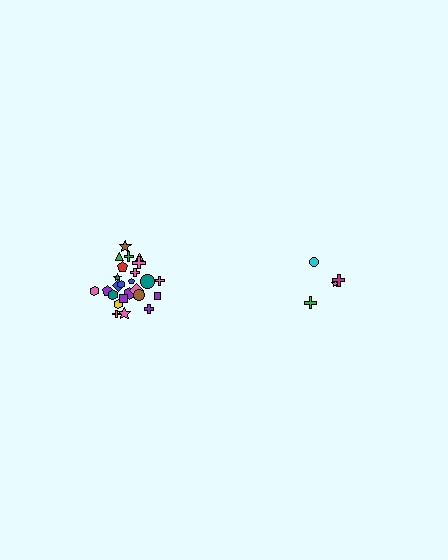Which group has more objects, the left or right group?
The left group.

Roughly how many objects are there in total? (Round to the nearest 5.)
Roughly 30 objects in total.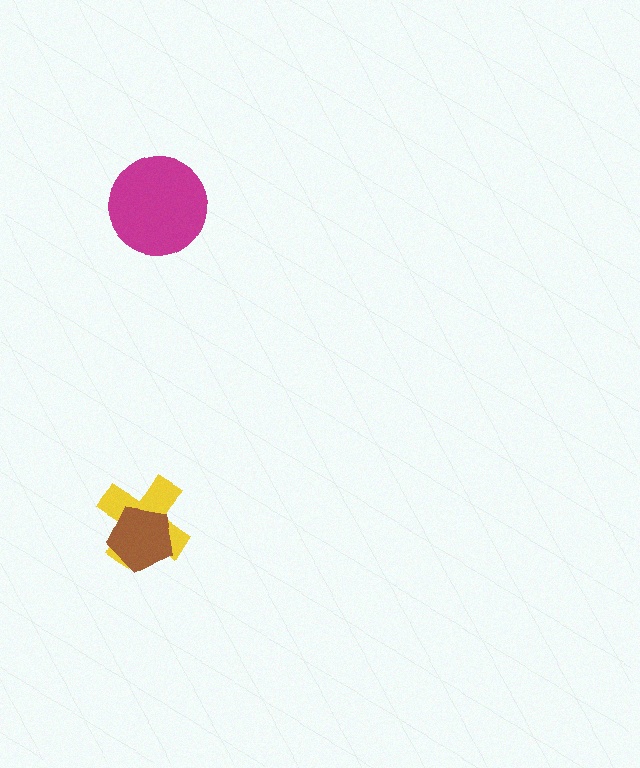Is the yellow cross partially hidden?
Yes, it is partially covered by another shape.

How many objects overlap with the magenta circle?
0 objects overlap with the magenta circle.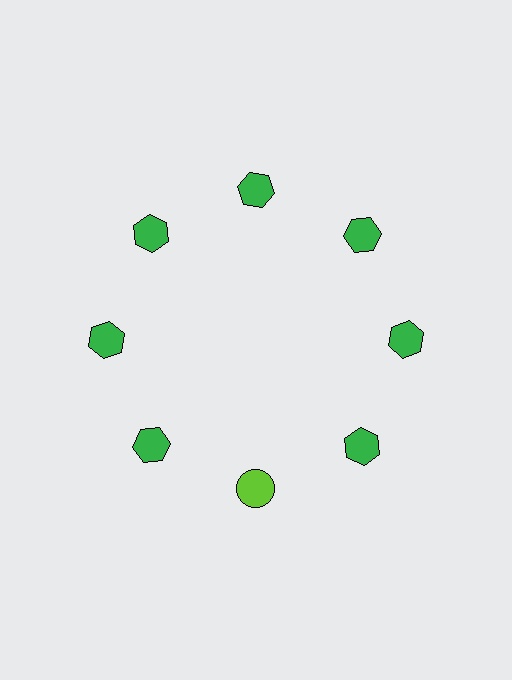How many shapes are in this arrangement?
There are 8 shapes arranged in a ring pattern.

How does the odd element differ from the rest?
It differs in both color (lime instead of green) and shape (circle instead of hexagon).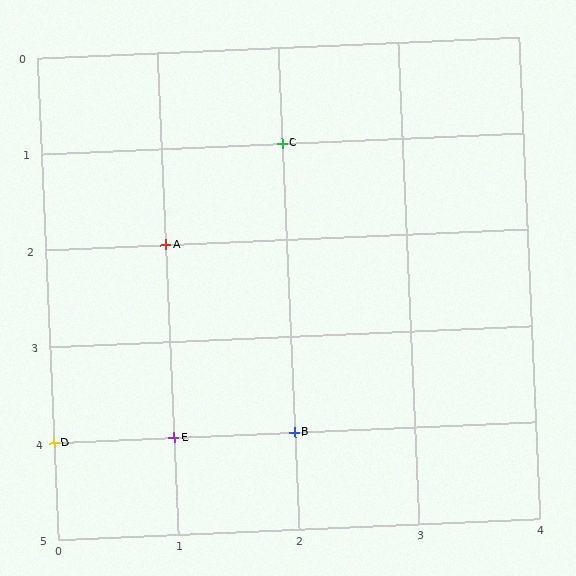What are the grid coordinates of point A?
Point A is at grid coordinates (1, 2).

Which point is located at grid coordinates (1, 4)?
Point E is at (1, 4).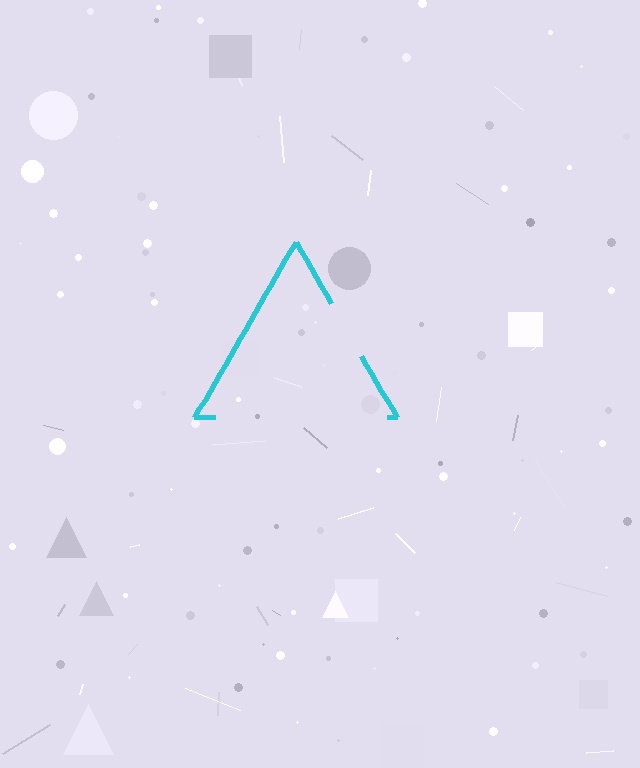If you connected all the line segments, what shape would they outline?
They would outline a triangle.